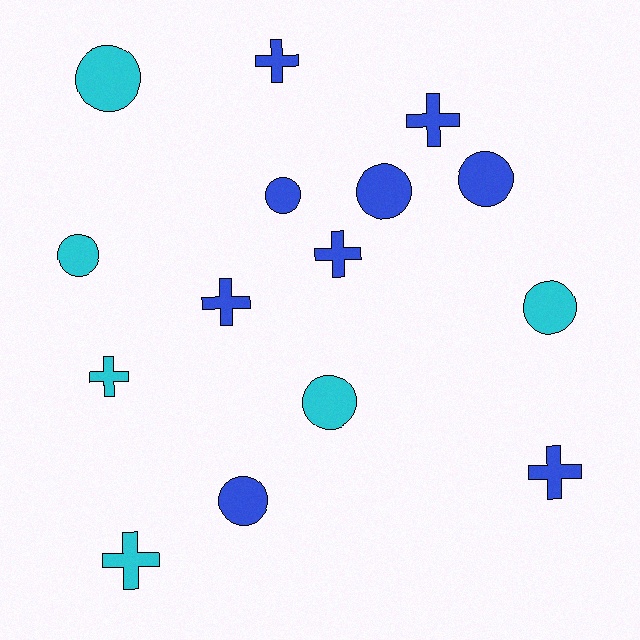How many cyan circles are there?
There are 4 cyan circles.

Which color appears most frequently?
Blue, with 9 objects.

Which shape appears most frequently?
Circle, with 8 objects.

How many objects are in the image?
There are 15 objects.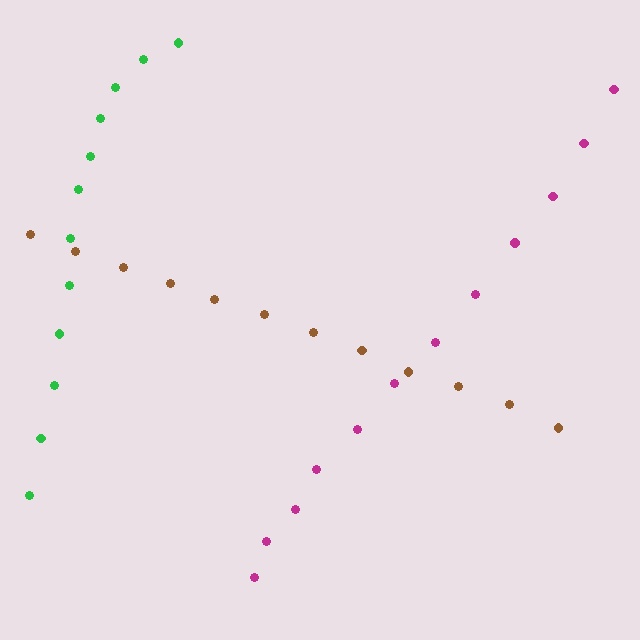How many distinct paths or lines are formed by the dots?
There are 3 distinct paths.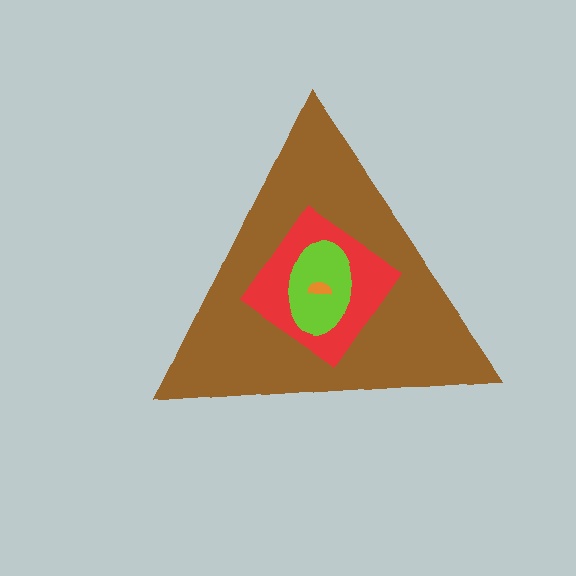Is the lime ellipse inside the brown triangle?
Yes.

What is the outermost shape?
The brown triangle.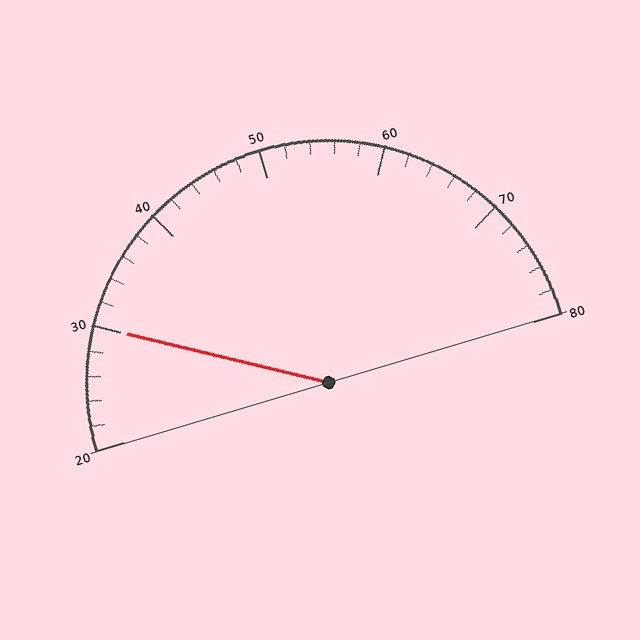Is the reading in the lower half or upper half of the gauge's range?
The reading is in the lower half of the range (20 to 80).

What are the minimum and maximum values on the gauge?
The gauge ranges from 20 to 80.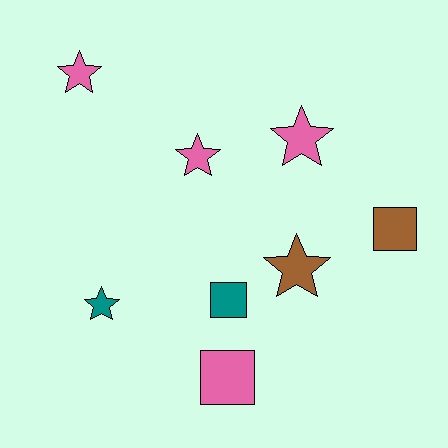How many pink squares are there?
There is 1 pink square.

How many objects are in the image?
There are 8 objects.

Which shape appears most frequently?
Star, with 5 objects.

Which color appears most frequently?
Pink, with 4 objects.